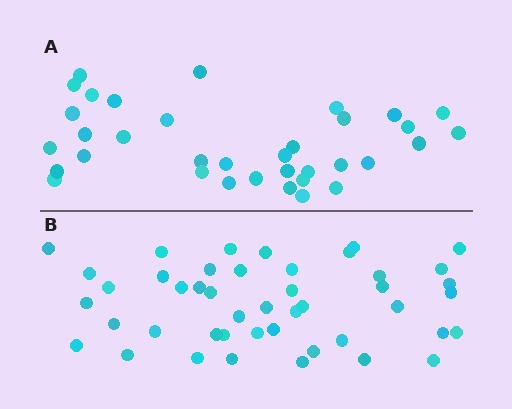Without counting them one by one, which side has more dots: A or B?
Region B (the bottom region) has more dots.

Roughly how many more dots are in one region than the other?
Region B has roughly 10 or so more dots than region A.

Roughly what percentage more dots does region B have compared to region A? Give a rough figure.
About 30% more.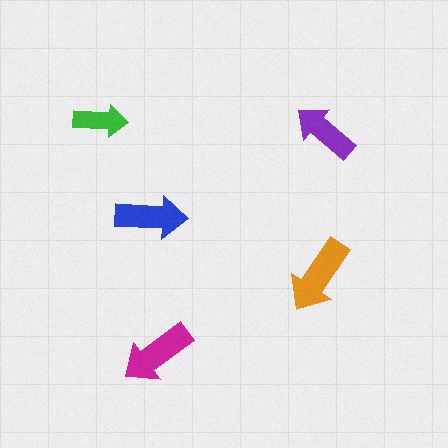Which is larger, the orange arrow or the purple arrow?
The orange one.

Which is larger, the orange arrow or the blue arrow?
The orange one.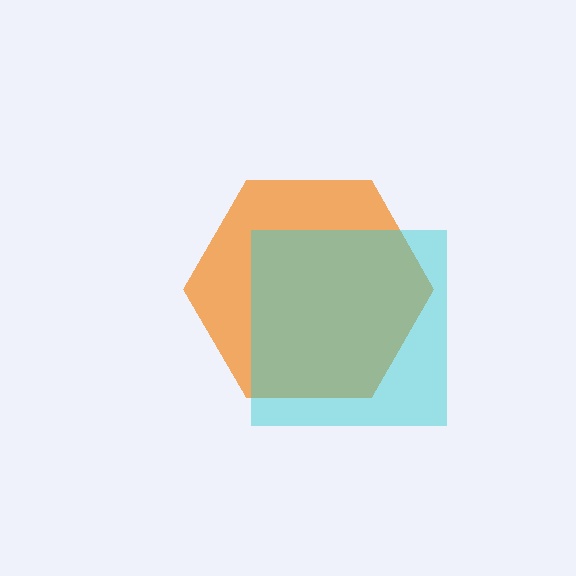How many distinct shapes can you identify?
There are 2 distinct shapes: an orange hexagon, a cyan square.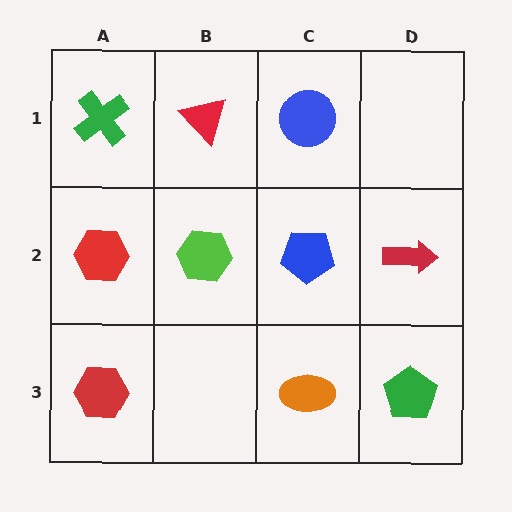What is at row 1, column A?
A green cross.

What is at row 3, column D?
A green pentagon.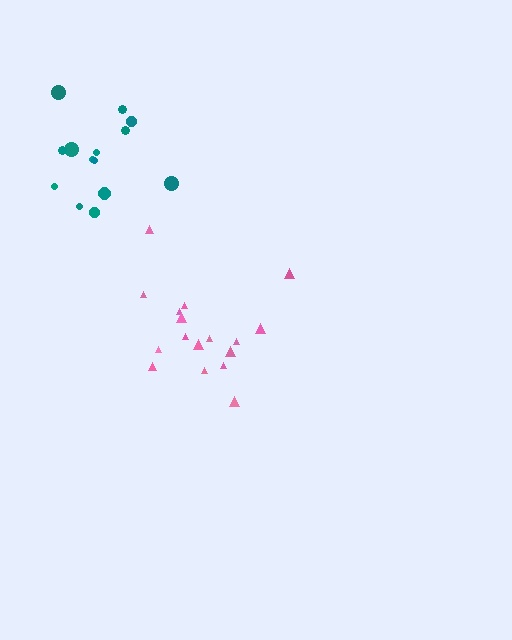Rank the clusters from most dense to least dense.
teal, pink.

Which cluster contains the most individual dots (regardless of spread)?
Pink (17).